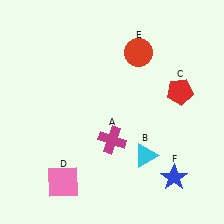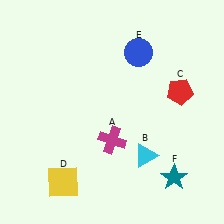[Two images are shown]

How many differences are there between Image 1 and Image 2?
There are 3 differences between the two images.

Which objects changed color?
D changed from pink to yellow. E changed from red to blue. F changed from blue to teal.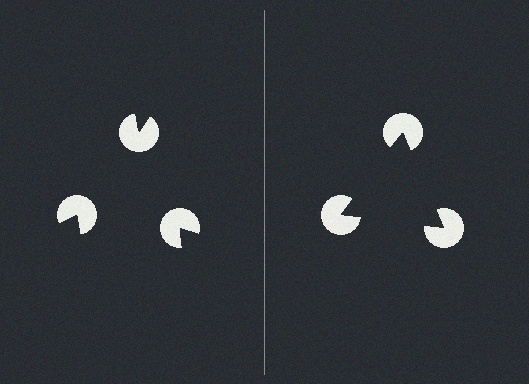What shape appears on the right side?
An illusory triangle.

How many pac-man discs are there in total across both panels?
6 — 3 on each side.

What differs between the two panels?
The pac-man discs are positioned identically on both sides; only the wedge orientations differ. On the right they align to a triangle; on the left they are misaligned.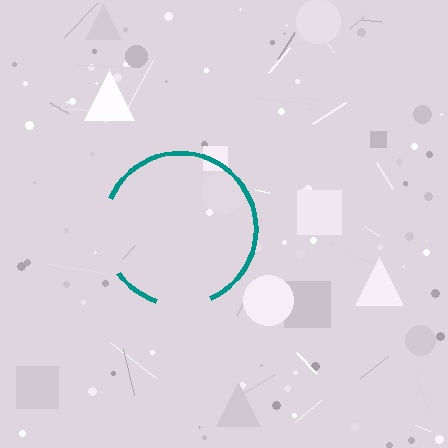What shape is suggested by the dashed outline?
The dashed outline suggests a circle.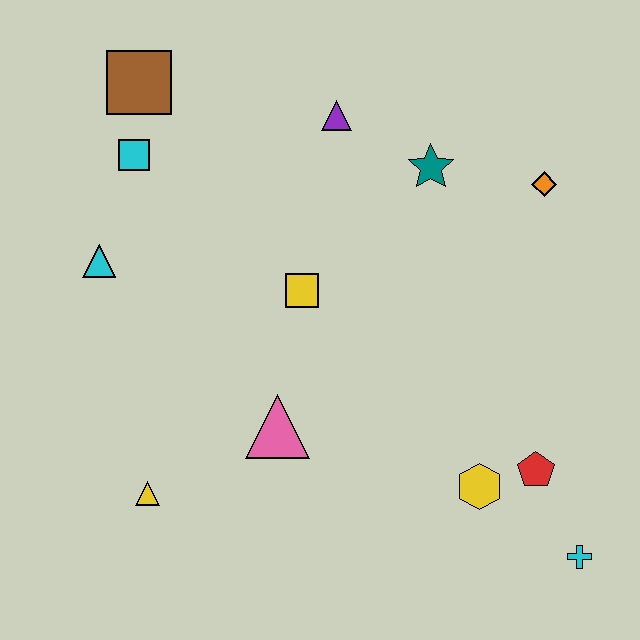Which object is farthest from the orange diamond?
The yellow triangle is farthest from the orange diamond.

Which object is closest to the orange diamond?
The teal star is closest to the orange diamond.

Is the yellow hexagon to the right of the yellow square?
Yes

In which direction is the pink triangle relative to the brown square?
The pink triangle is below the brown square.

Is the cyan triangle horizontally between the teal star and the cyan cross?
No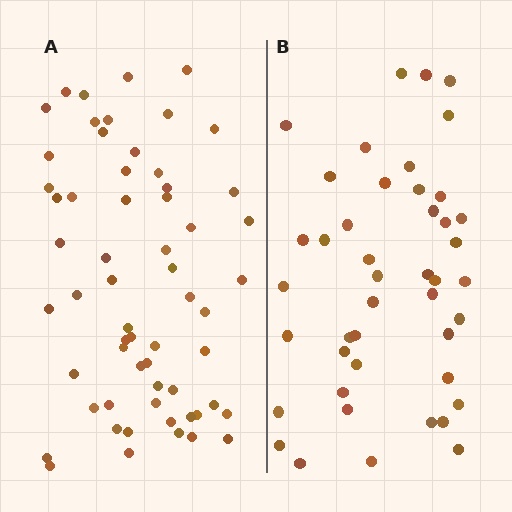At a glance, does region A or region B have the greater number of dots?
Region A (the left region) has more dots.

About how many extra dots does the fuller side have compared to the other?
Region A has approximately 15 more dots than region B.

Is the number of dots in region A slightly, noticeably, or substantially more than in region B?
Region A has noticeably more, but not dramatically so. The ratio is roughly 1.4 to 1.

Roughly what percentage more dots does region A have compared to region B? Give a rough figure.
About 35% more.